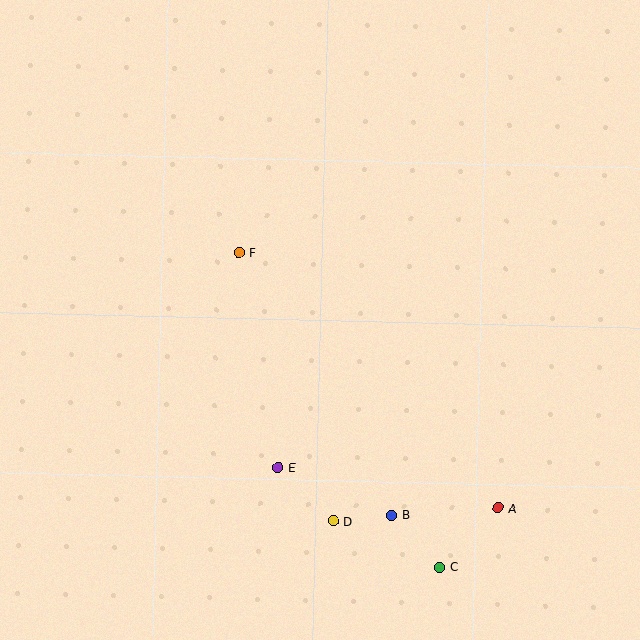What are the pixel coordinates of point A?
Point A is at (498, 508).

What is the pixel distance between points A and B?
The distance between A and B is 106 pixels.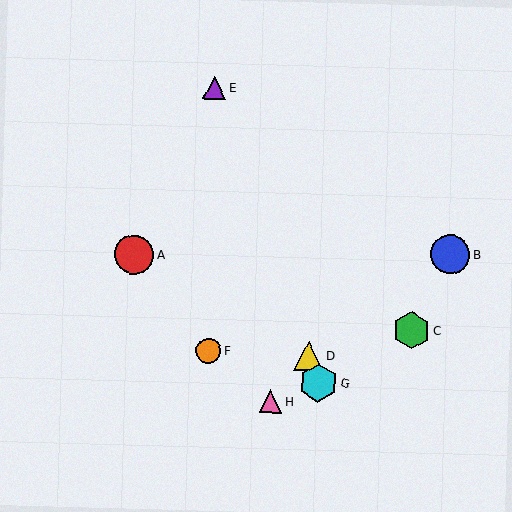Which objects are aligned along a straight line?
Objects D, E, G are aligned along a straight line.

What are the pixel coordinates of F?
Object F is at (209, 351).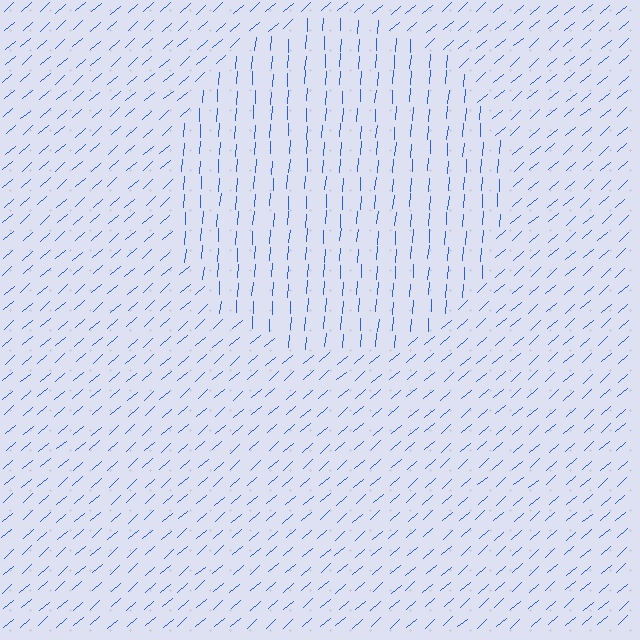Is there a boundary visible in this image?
Yes, there is a texture boundary formed by a change in line orientation.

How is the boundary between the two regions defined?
The boundary is defined purely by a change in line orientation (approximately 45 degrees difference). All lines are the same color and thickness.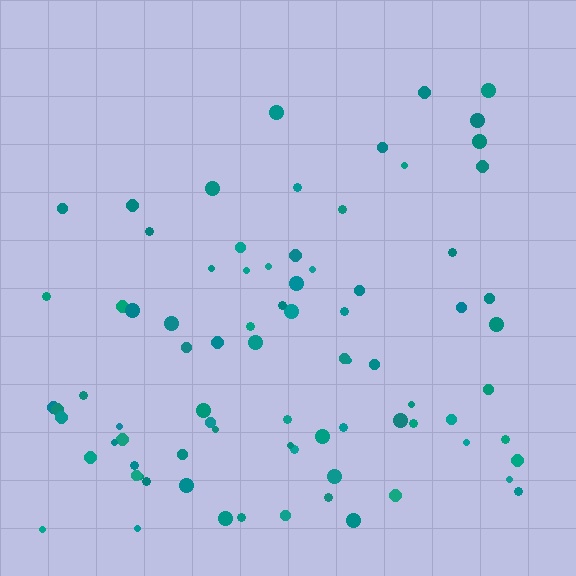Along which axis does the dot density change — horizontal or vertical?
Vertical.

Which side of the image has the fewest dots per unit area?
The top.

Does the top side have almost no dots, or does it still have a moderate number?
Still a moderate number, just noticeably fewer than the bottom.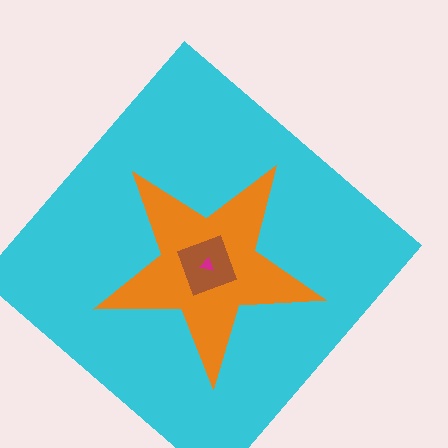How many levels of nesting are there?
4.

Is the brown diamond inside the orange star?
Yes.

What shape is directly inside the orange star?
The brown diamond.